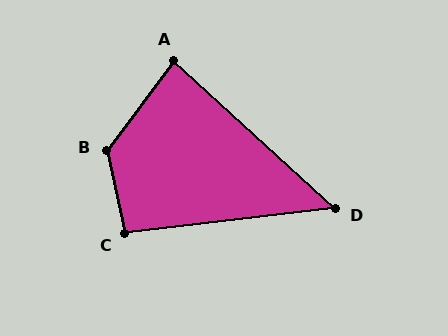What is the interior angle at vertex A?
Approximately 84 degrees (acute).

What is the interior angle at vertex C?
Approximately 96 degrees (obtuse).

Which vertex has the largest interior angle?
B, at approximately 131 degrees.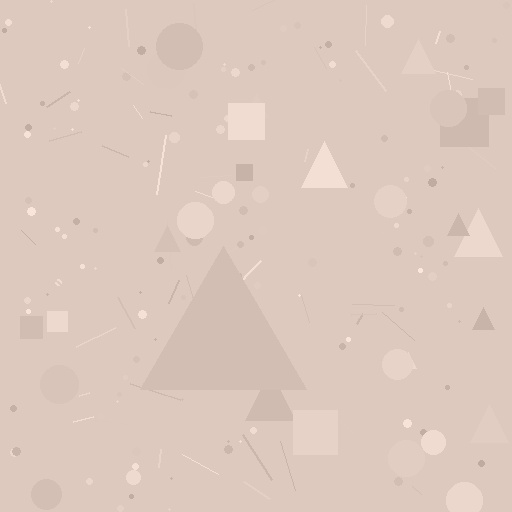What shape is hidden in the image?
A triangle is hidden in the image.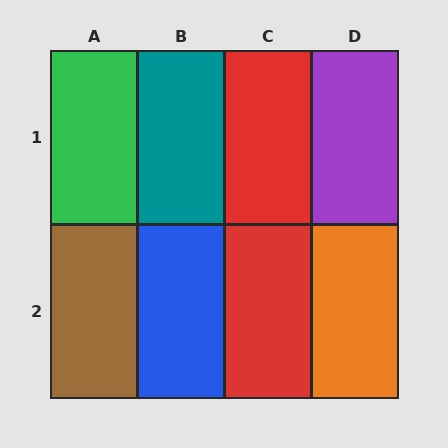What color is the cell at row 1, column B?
Teal.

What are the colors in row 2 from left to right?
Brown, blue, red, orange.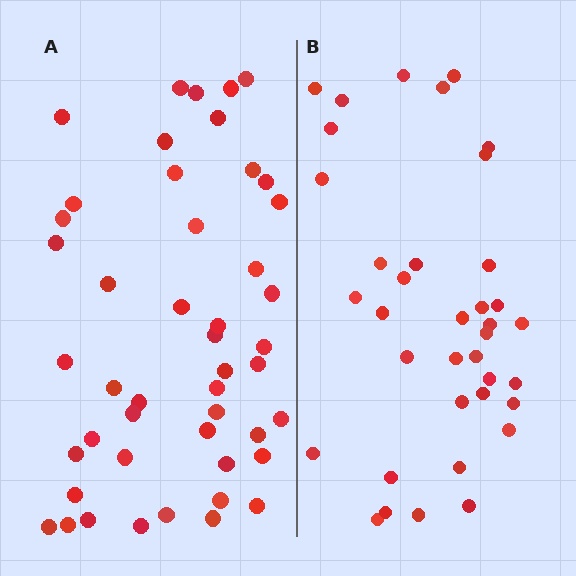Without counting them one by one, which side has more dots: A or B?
Region A (the left region) has more dots.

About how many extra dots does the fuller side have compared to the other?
Region A has roughly 10 or so more dots than region B.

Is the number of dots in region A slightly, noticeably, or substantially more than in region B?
Region A has noticeably more, but not dramatically so. The ratio is roughly 1.3 to 1.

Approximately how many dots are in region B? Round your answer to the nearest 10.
About 40 dots. (The exact count is 37, which rounds to 40.)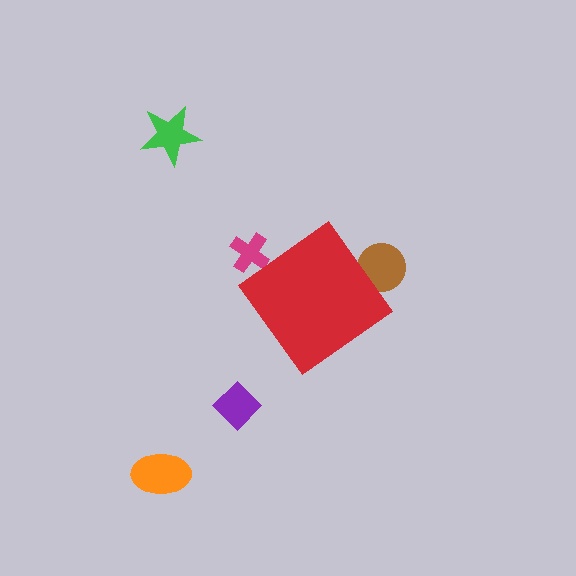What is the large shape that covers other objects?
A red diamond.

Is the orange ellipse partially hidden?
No, the orange ellipse is fully visible.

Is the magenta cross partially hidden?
Yes, the magenta cross is partially hidden behind the red diamond.